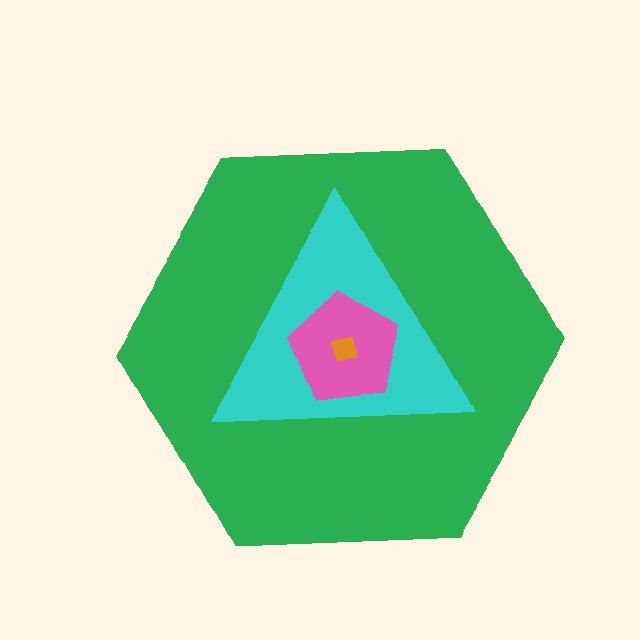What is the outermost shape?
The green hexagon.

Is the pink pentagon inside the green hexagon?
Yes.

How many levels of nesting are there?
4.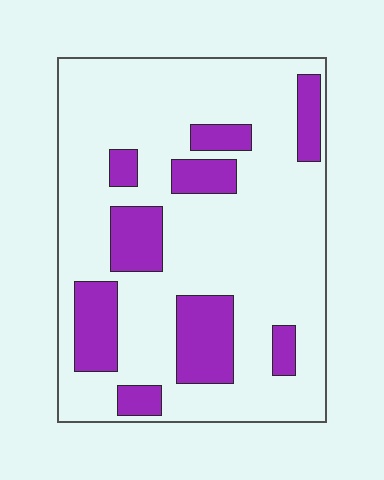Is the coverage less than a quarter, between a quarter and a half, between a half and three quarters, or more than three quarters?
Less than a quarter.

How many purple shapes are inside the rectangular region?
9.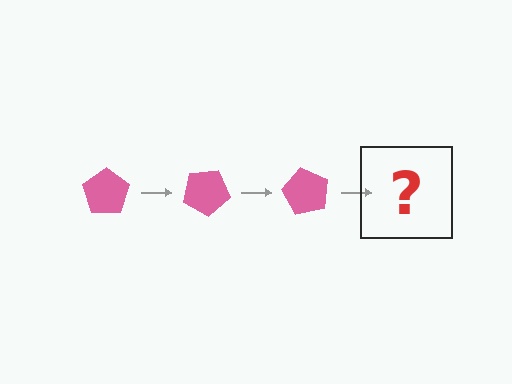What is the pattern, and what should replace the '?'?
The pattern is that the pentagon rotates 30 degrees each step. The '?' should be a pink pentagon rotated 90 degrees.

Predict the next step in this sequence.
The next step is a pink pentagon rotated 90 degrees.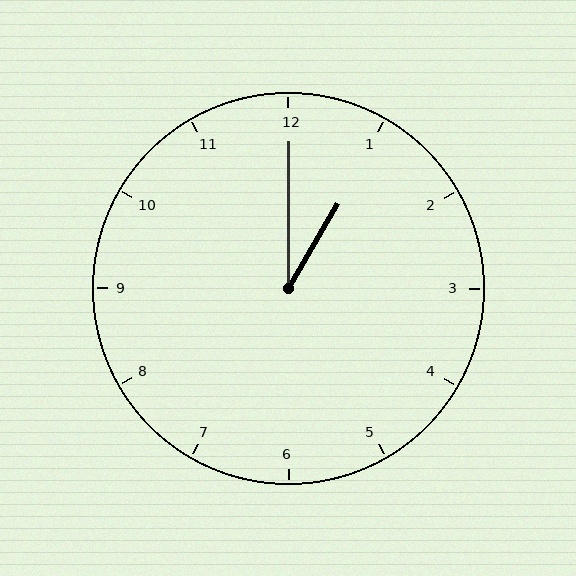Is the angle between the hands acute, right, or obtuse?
It is acute.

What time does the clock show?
1:00.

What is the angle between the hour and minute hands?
Approximately 30 degrees.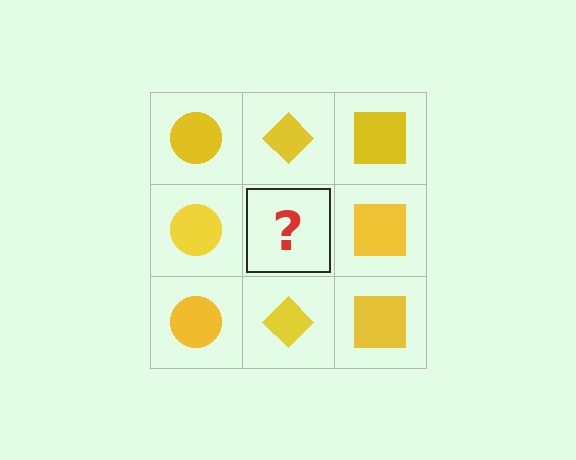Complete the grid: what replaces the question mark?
The question mark should be replaced with a yellow diamond.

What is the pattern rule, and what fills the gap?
The rule is that each column has a consistent shape. The gap should be filled with a yellow diamond.